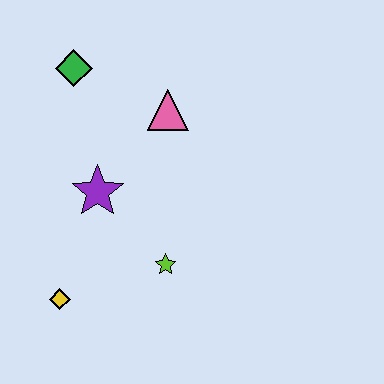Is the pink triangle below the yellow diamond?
No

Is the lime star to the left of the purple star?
No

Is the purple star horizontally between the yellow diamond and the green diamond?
No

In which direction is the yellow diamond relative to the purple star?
The yellow diamond is below the purple star.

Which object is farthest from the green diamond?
The yellow diamond is farthest from the green diamond.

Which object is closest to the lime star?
The purple star is closest to the lime star.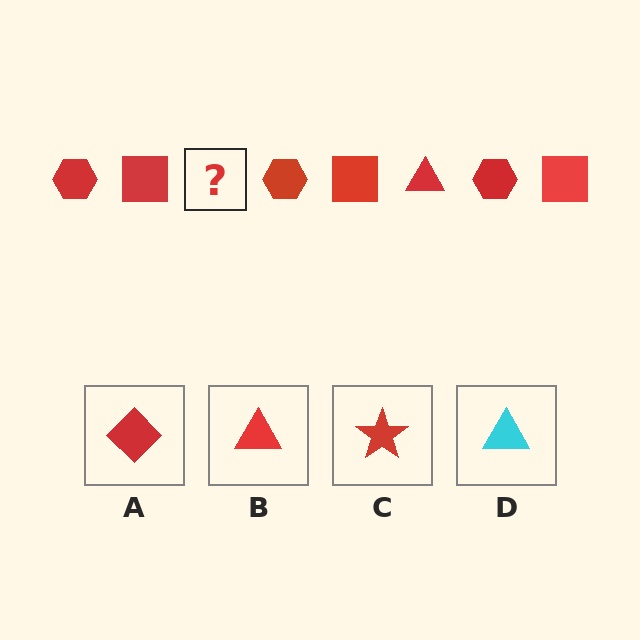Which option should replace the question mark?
Option B.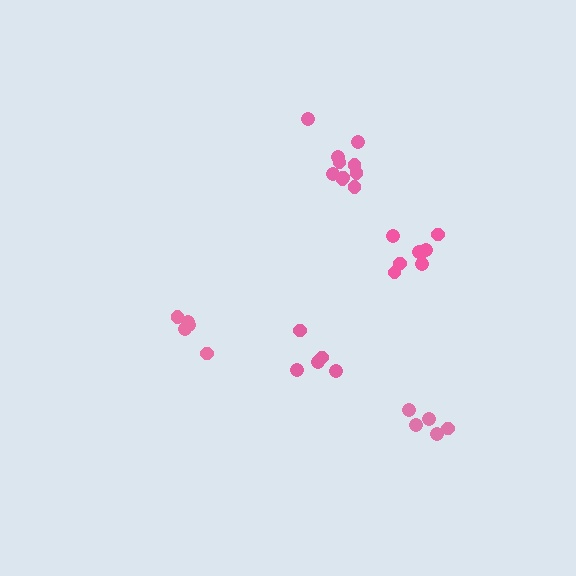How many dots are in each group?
Group 1: 8 dots, Group 2: 10 dots, Group 3: 5 dots, Group 4: 5 dots, Group 5: 5 dots (33 total).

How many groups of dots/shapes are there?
There are 5 groups.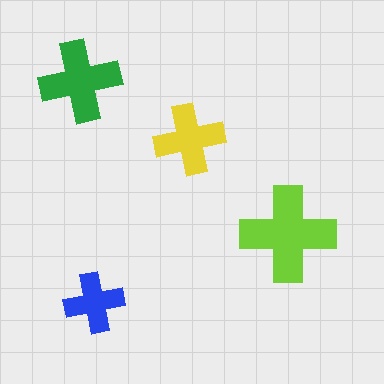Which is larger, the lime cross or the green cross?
The lime one.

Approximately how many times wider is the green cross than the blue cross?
About 1.5 times wider.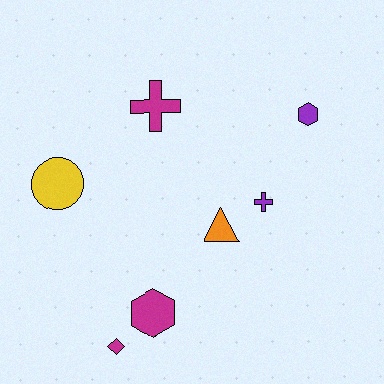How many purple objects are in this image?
There are 2 purple objects.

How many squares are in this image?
There are no squares.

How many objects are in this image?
There are 7 objects.